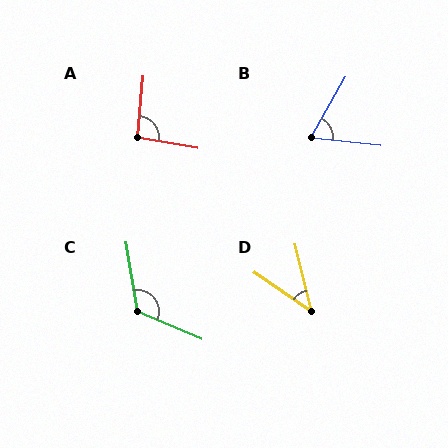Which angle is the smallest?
D, at approximately 42 degrees.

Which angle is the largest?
C, at approximately 122 degrees.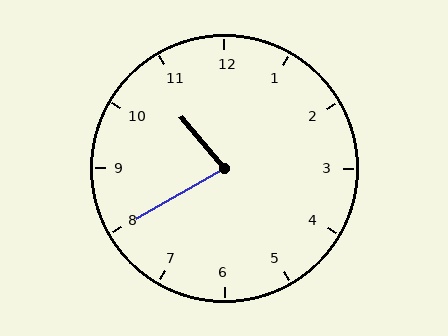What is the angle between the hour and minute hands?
Approximately 80 degrees.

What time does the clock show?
10:40.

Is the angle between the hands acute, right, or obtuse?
It is acute.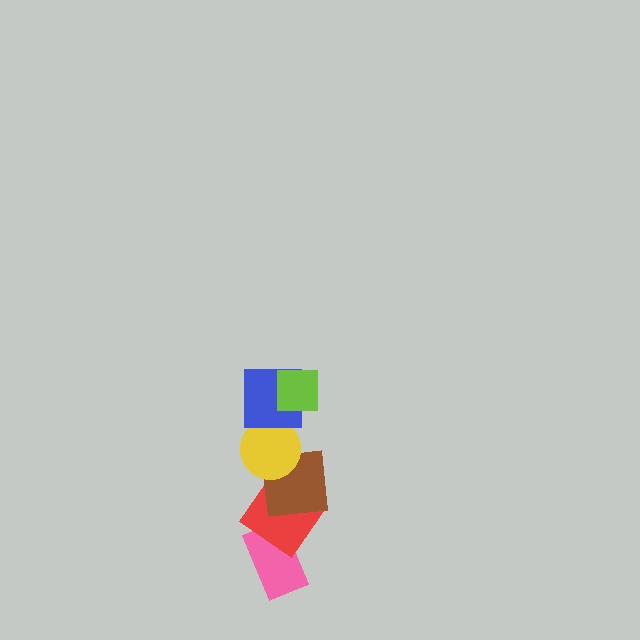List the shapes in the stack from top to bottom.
From top to bottom: the lime square, the blue square, the yellow circle, the brown square, the red diamond, the pink rectangle.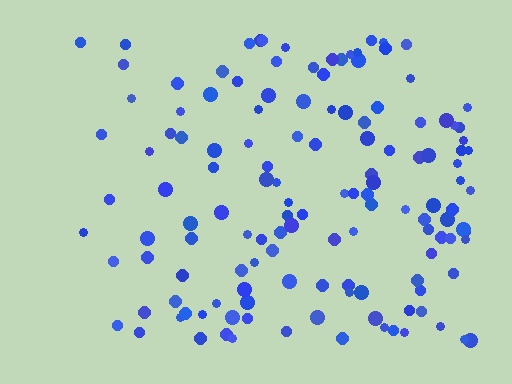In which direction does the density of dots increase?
From left to right, with the right side densest.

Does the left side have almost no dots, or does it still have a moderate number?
Still a moderate number, just noticeably fewer than the right.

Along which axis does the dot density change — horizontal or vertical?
Horizontal.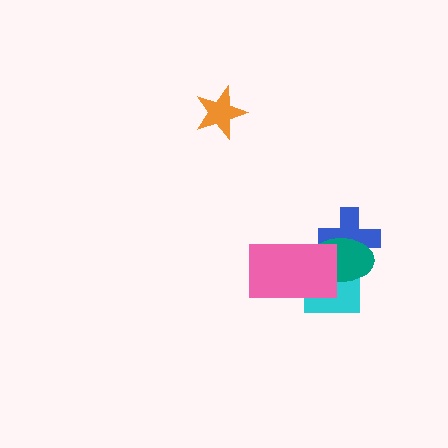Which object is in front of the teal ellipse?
The pink rectangle is in front of the teal ellipse.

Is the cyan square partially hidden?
Yes, it is partially covered by another shape.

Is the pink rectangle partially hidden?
No, no other shape covers it.